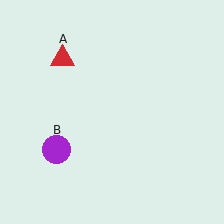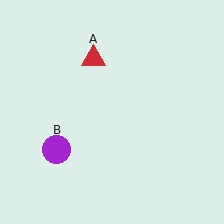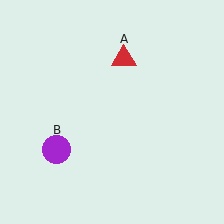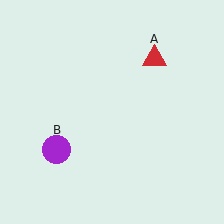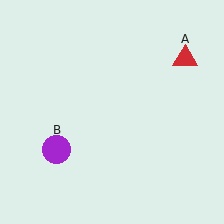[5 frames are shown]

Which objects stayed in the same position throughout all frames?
Purple circle (object B) remained stationary.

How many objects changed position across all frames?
1 object changed position: red triangle (object A).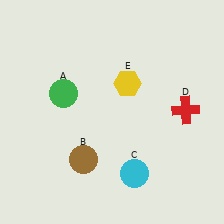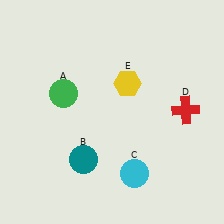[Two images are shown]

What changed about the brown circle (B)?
In Image 1, B is brown. In Image 2, it changed to teal.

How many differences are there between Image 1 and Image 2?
There is 1 difference between the two images.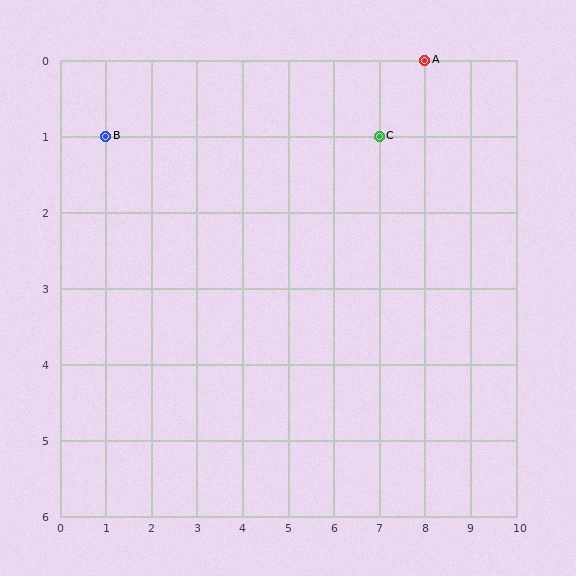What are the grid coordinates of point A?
Point A is at grid coordinates (8, 0).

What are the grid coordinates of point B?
Point B is at grid coordinates (1, 1).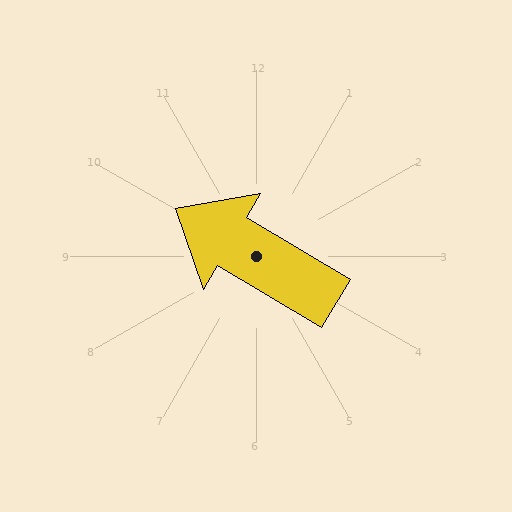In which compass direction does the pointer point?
Northwest.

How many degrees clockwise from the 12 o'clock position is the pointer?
Approximately 301 degrees.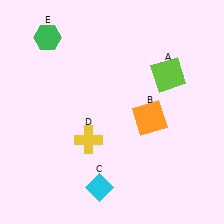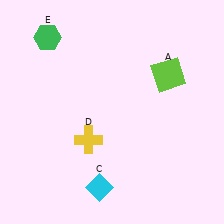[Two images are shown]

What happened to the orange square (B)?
The orange square (B) was removed in Image 2. It was in the bottom-right area of Image 1.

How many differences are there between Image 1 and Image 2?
There is 1 difference between the two images.